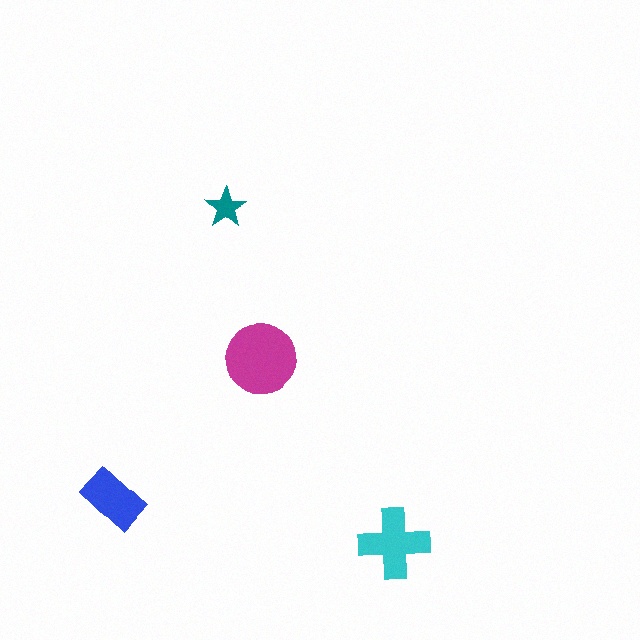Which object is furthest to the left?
The blue rectangle is leftmost.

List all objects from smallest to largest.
The teal star, the blue rectangle, the cyan cross, the magenta circle.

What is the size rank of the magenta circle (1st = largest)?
1st.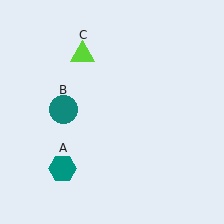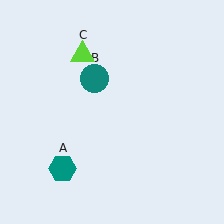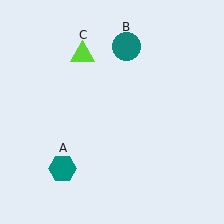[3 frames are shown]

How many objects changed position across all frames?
1 object changed position: teal circle (object B).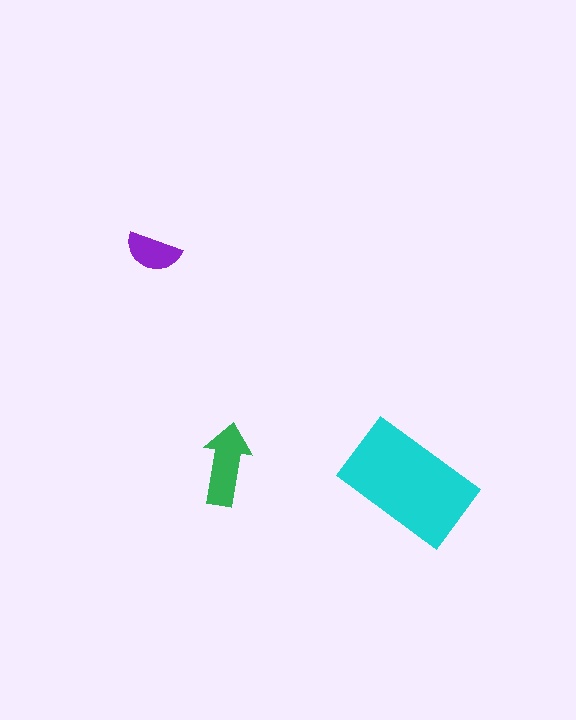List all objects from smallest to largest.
The purple semicircle, the green arrow, the cyan rectangle.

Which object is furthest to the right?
The cyan rectangle is rightmost.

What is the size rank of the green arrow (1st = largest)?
2nd.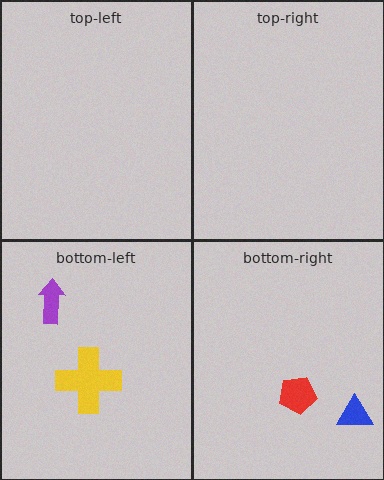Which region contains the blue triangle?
The bottom-right region.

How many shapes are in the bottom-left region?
2.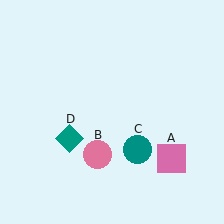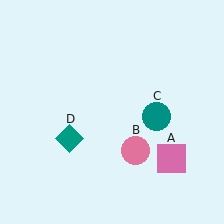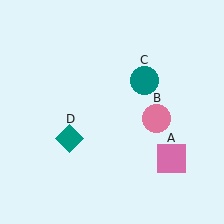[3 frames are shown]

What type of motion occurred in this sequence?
The pink circle (object B), teal circle (object C) rotated counterclockwise around the center of the scene.